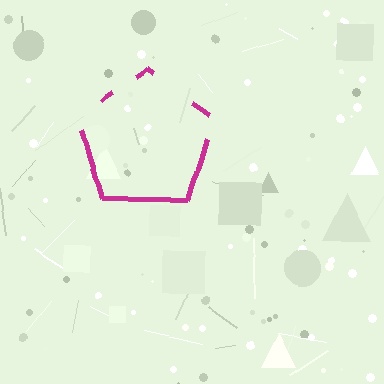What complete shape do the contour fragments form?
The contour fragments form a pentagon.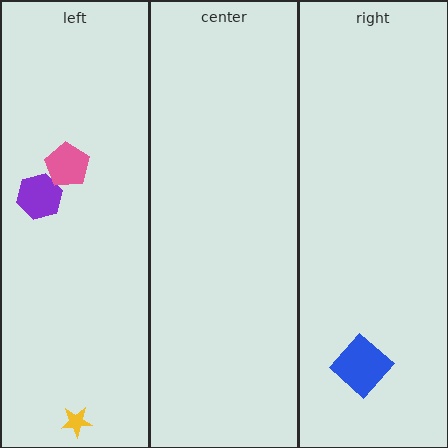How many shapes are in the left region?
3.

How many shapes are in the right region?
1.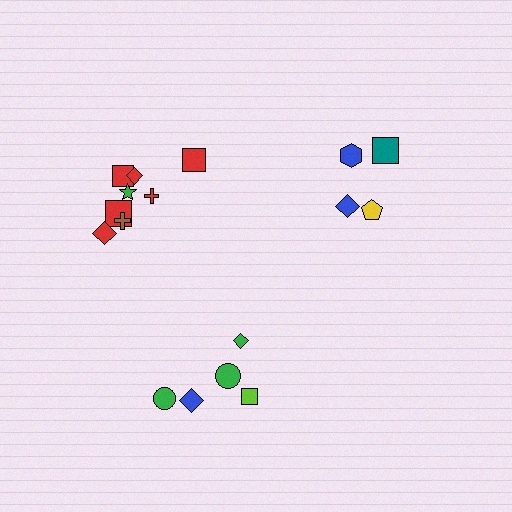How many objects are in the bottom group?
There are 5 objects.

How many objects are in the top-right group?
There are 4 objects.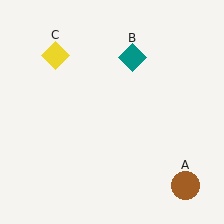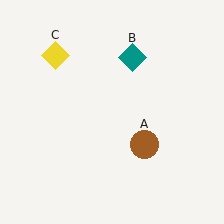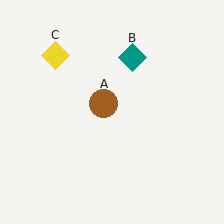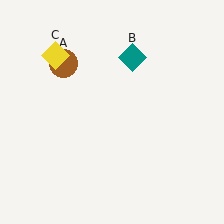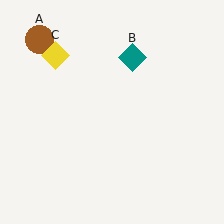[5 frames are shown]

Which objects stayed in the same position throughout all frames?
Teal diamond (object B) and yellow diamond (object C) remained stationary.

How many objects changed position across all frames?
1 object changed position: brown circle (object A).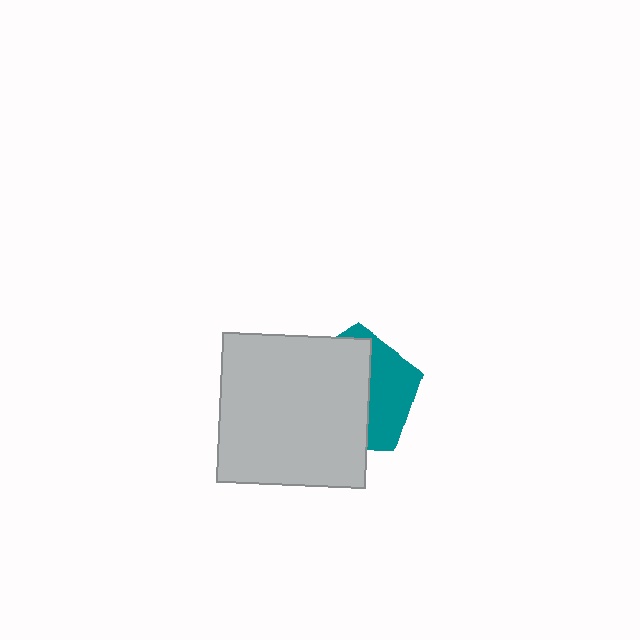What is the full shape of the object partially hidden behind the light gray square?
The partially hidden object is a teal pentagon.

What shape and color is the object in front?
The object in front is a light gray square.